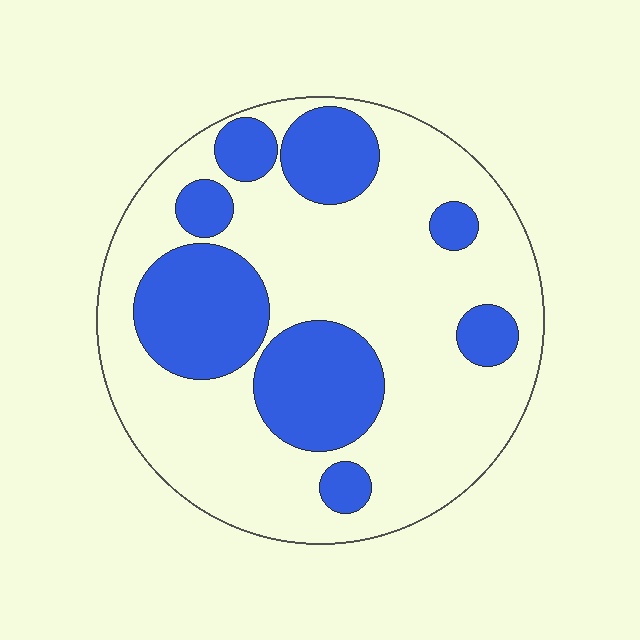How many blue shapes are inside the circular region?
8.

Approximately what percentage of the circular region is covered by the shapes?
Approximately 30%.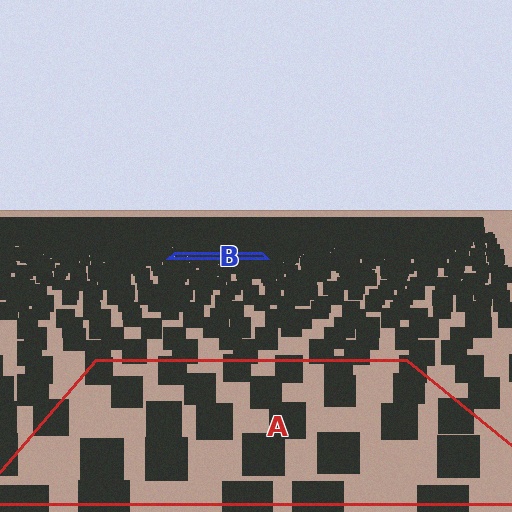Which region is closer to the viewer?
Region A is closer. The texture elements there are larger and more spread out.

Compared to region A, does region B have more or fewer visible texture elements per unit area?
Region B has more texture elements per unit area — they are packed more densely because it is farther away.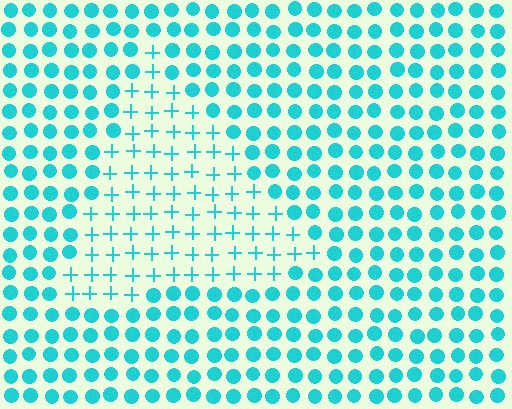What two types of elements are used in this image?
The image uses plus signs inside the triangle region and circles outside it.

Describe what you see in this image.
The image is filled with small cyan elements arranged in a uniform grid. A triangle-shaped region contains plus signs, while the surrounding area contains circles. The boundary is defined purely by the change in element shape.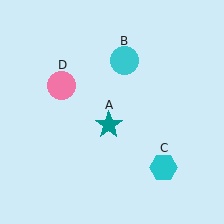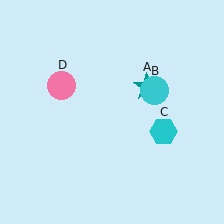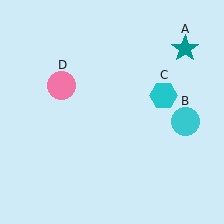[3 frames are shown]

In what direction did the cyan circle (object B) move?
The cyan circle (object B) moved down and to the right.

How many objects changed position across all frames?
3 objects changed position: teal star (object A), cyan circle (object B), cyan hexagon (object C).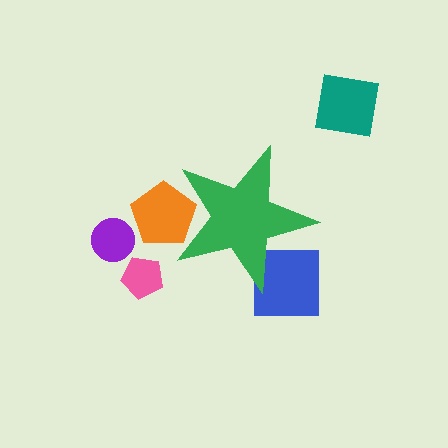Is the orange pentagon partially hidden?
Yes, the orange pentagon is partially hidden behind the green star.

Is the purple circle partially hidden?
No, the purple circle is fully visible.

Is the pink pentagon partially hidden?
No, the pink pentagon is fully visible.